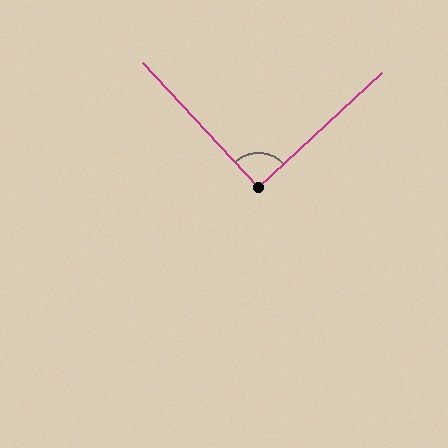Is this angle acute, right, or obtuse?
It is approximately a right angle.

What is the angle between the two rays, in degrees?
Approximately 90 degrees.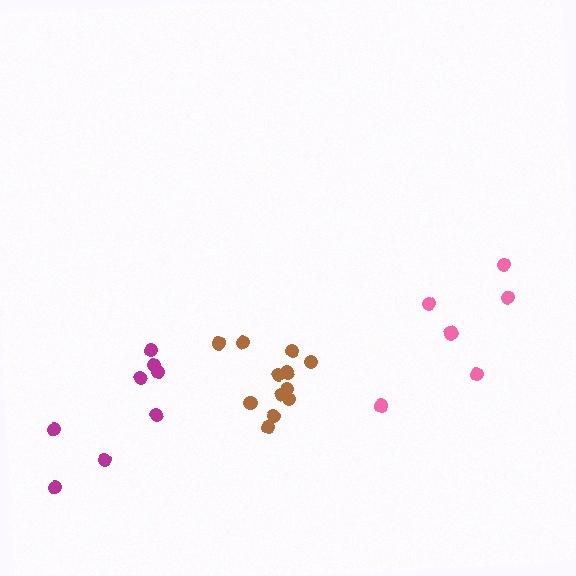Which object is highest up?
The pink cluster is topmost.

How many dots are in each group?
Group 1: 12 dots, Group 2: 6 dots, Group 3: 8 dots (26 total).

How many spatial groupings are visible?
There are 3 spatial groupings.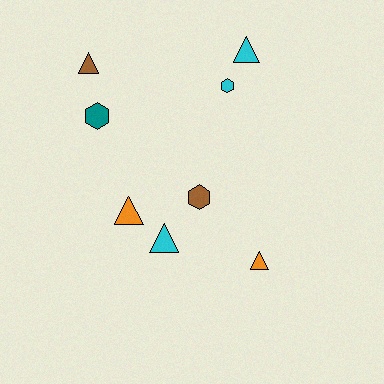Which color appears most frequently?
Cyan, with 3 objects.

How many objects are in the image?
There are 8 objects.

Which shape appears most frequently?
Triangle, with 5 objects.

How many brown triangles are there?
There is 1 brown triangle.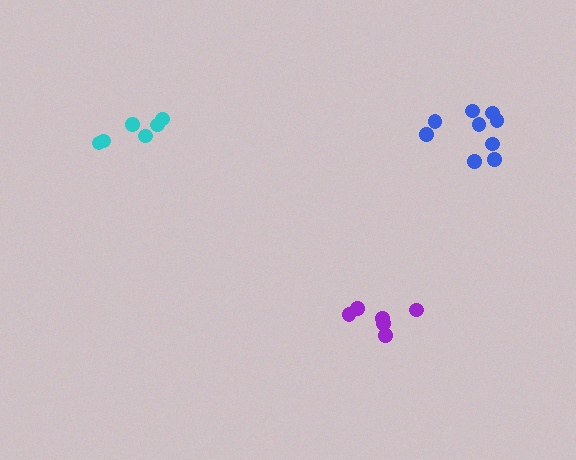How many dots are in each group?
Group 1: 6 dots, Group 2: 9 dots, Group 3: 6 dots (21 total).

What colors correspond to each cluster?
The clusters are colored: cyan, blue, purple.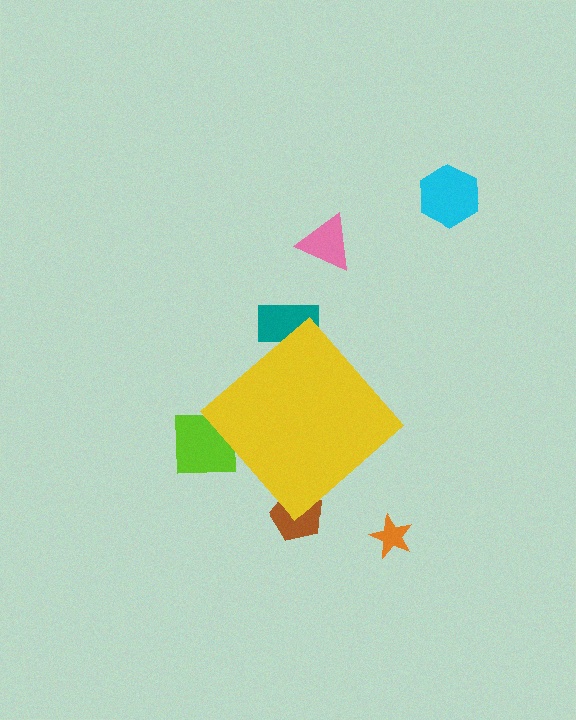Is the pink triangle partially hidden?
No, the pink triangle is fully visible.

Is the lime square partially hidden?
Yes, the lime square is partially hidden behind the yellow diamond.